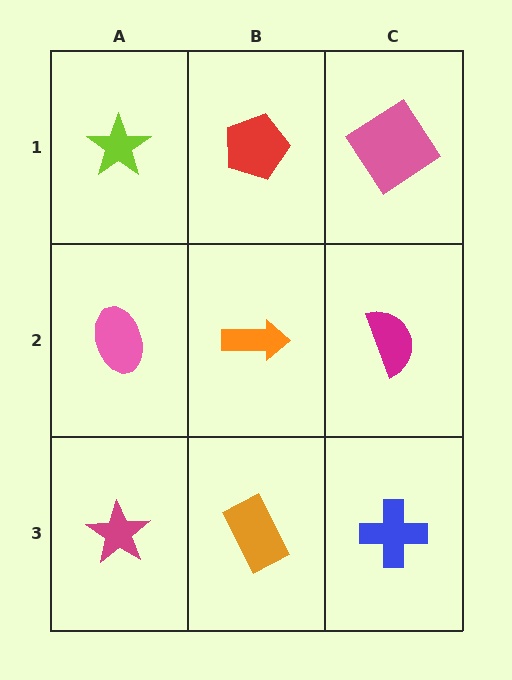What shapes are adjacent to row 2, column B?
A red pentagon (row 1, column B), an orange rectangle (row 3, column B), a pink ellipse (row 2, column A), a magenta semicircle (row 2, column C).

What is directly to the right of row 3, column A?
An orange rectangle.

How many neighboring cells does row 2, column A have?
3.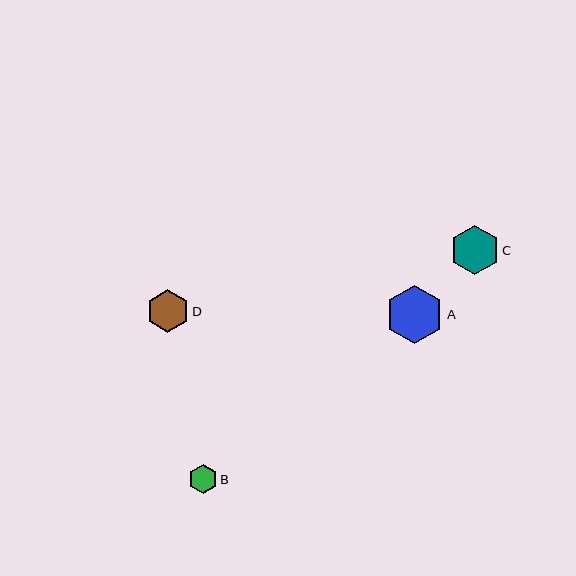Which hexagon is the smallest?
Hexagon B is the smallest with a size of approximately 29 pixels.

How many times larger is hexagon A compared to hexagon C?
Hexagon A is approximately 1.2 times the size of hexagon C.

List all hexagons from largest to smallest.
From largest to smallest: A, C, D, B.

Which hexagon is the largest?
Hexagon A is the largest with a size of approximately 58 pixels.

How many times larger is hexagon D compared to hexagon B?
Hexagon D is approximately 1.5 times the size of hexagon B.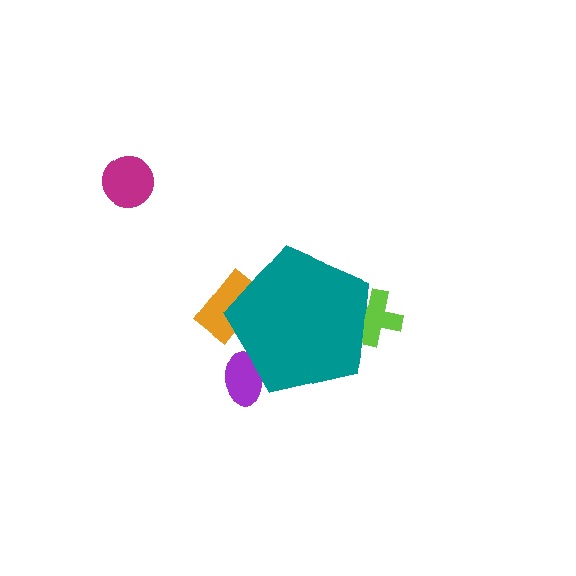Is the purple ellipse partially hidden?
Yes, the purple ellipse is partially hidden behind the teal pentagon.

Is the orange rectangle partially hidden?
Yes, the orange rectangle is partially hidden behind the teal pentagon.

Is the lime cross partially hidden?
Yes, the lime cross is partially hidden behind the teal pentagon.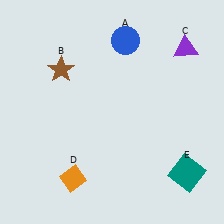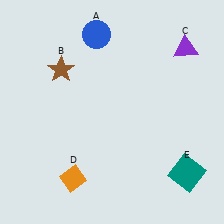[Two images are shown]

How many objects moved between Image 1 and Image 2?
1 object moved between the two images.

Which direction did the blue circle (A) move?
The blue circle (A) moved left.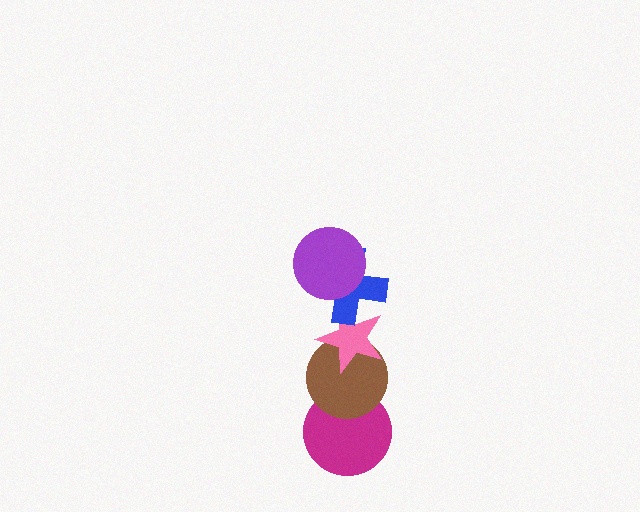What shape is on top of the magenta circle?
The brown circle is on top of the magenta circle.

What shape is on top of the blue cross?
The purple circle is on top of the blue cross.